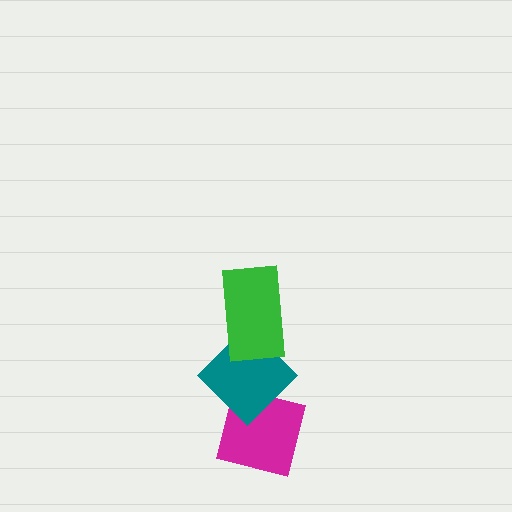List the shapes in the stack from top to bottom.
From top to bottom: the green rectangle, the teal diamond, the magenta square.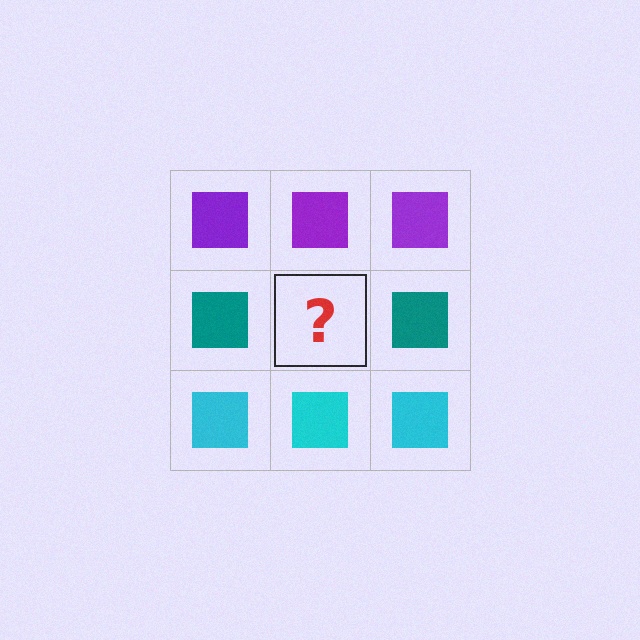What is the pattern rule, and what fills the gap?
The rule is that each row has a consistent color. The gap should be filled with a teal square.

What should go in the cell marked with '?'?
The missing cell should contain a teal square.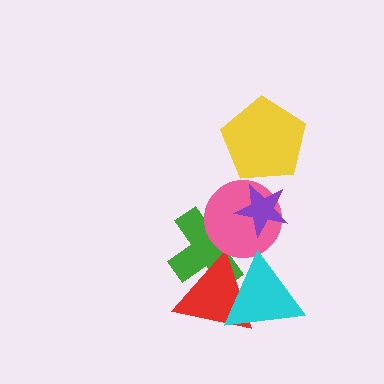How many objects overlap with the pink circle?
2 objects overlap with the pink circle.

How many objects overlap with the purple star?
1 object overlaps with the purple star.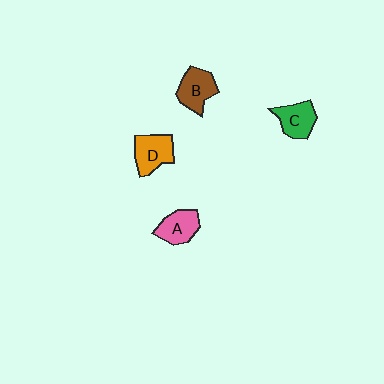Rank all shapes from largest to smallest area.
From largest to smallest: D (orange), B (brown), C (green), A (pink).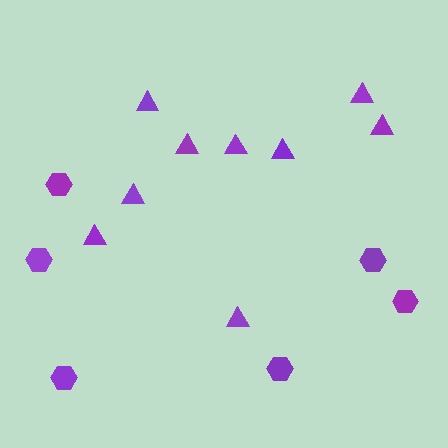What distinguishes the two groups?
There are 2 groups: one group of hexagons (6) and one group of triangles (9).